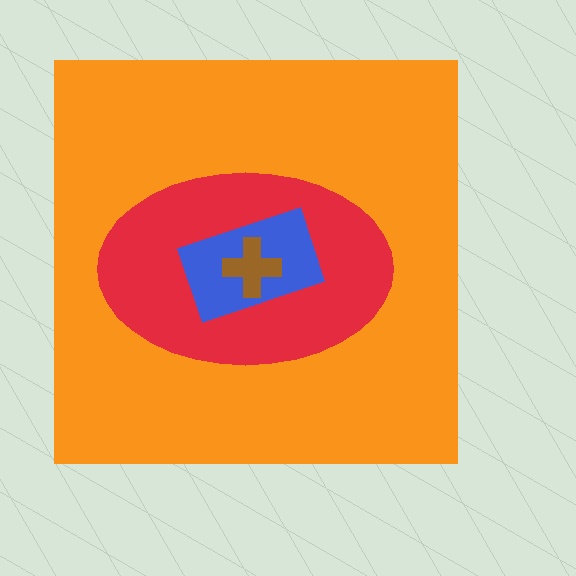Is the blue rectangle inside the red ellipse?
Yes.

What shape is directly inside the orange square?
The red ellipse.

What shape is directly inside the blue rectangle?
The brown cross.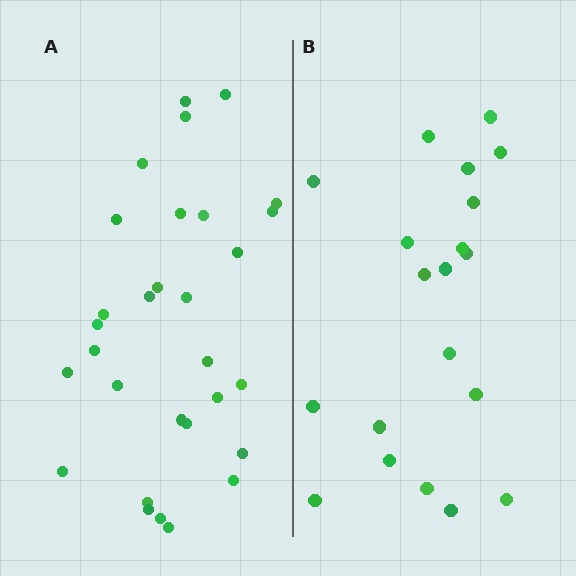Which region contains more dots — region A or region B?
Region A (the left region) has more dots.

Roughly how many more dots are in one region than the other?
Region A has roughly 10 or so more dots than region B.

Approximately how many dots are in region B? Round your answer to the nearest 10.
About 20 dots.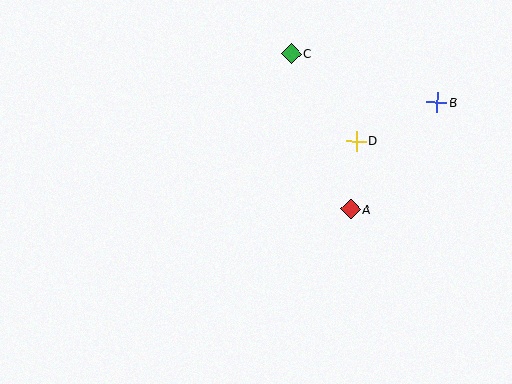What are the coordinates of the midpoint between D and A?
The midpoint between D and A is at (353, 175).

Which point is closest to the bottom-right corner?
Point A is closest to the bottom-right corner.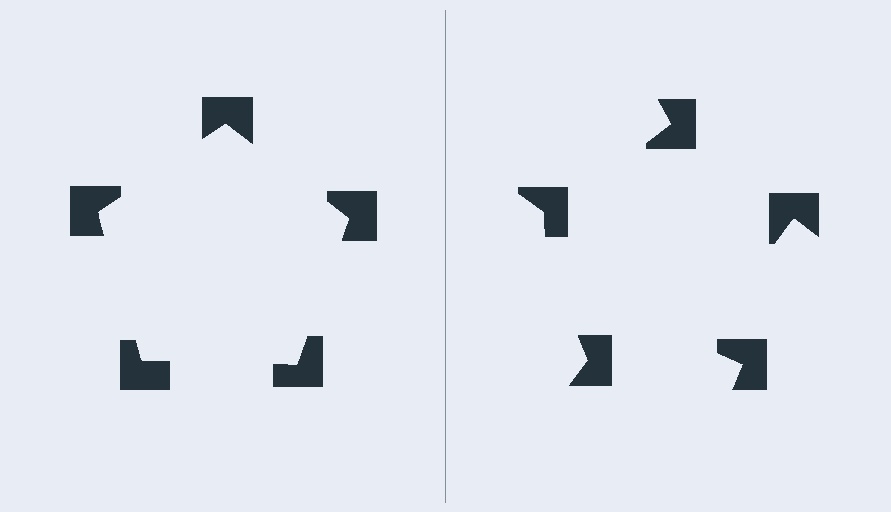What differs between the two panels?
The notched squares are positioned identically on both sides; only the wedge orientations differ. On the left they align to a pentagon; on the right they are misaligned.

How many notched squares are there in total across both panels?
10 — 5 on each side.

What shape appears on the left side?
An illusory pentagon.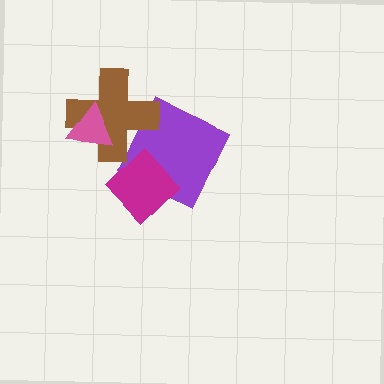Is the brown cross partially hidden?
Yes, it is partially covered by another shape.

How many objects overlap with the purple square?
2 objects overlap with the purple square.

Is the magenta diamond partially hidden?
No, no other shape covers it.